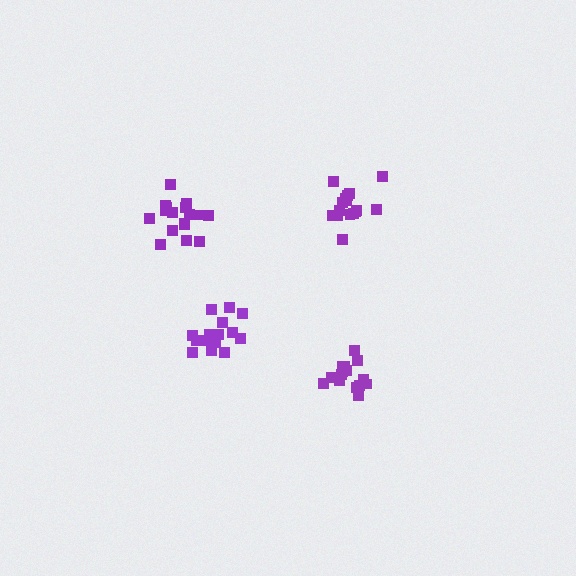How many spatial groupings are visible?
There are 4 spatial groupings.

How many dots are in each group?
Group 1: 18 dots, Group 2: 15 dots, Group 3: 16 dots, Group 4: 16 dots (65 total).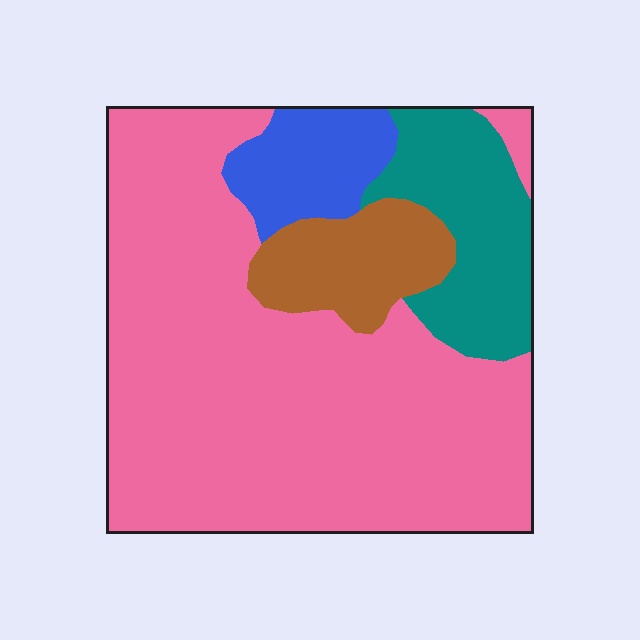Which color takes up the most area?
Pink, at roughly 65%.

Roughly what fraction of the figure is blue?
Blue covers around 10% of the figure.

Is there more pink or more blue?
Pink.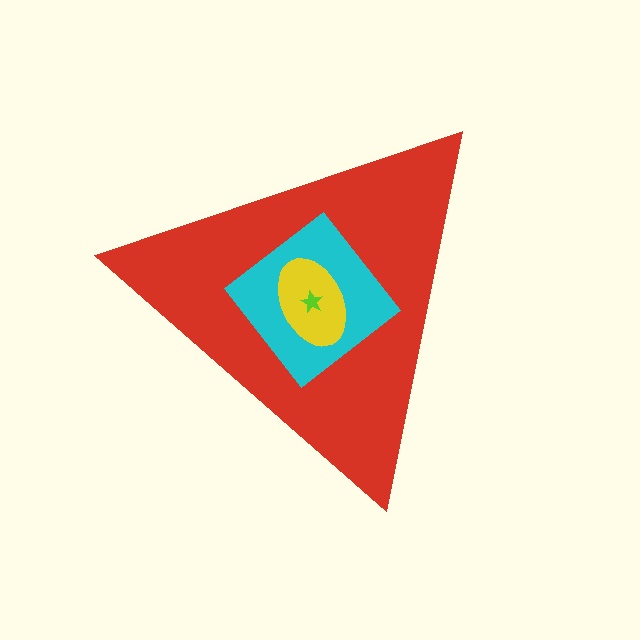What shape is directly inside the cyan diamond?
The yellow ellipse.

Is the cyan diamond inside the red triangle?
Yes.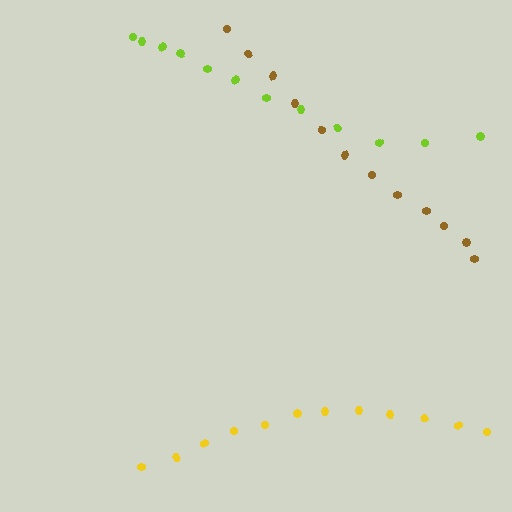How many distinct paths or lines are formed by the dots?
There are 3 distinct paths.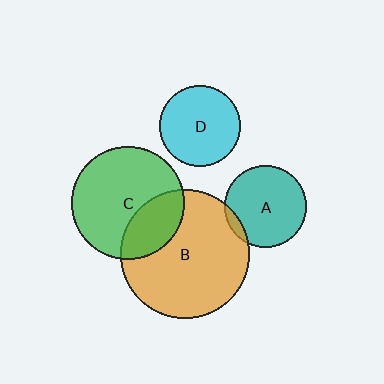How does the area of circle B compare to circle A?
Approximately 2.5 times.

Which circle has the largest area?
Circle B (orange).